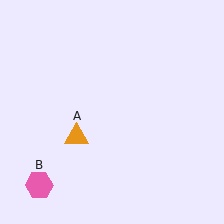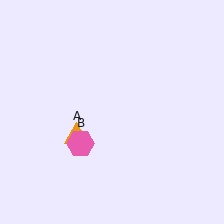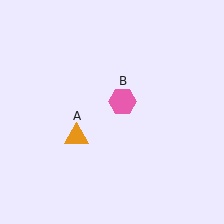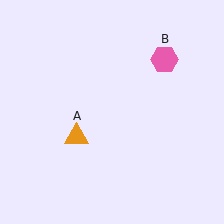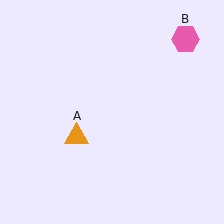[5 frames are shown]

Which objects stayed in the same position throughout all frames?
Orange triangle (object A) remained stationary.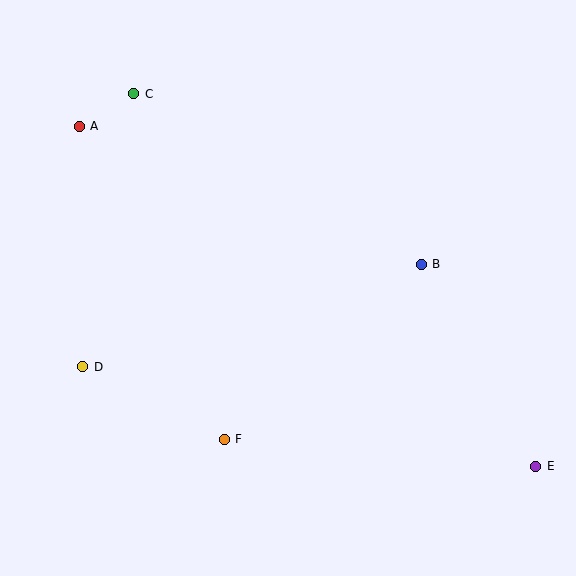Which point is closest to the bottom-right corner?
Point E is closest to the bottom-right corner.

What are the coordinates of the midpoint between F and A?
The midpoint between F and A is at (152, 283).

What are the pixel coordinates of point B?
Point B is at (421, 264).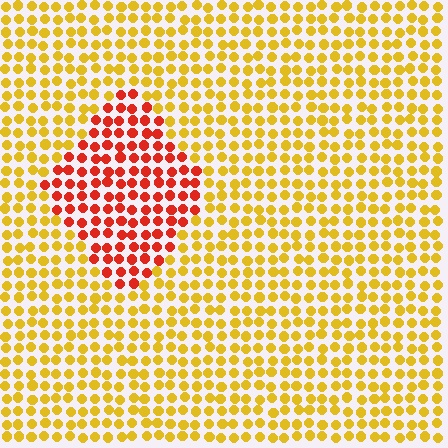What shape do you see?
I see a diamond.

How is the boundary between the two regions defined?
The boundary is defined purely by a slight shift in hue (about 46 degrees). Spacing, size, and orientation are identical on both sides.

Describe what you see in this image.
The image is filled with small yellow elements in a uniform arrangement. A diamond-shaped region is visible where the elements are tinted to a slightly different hue, forming a subtle color boundary.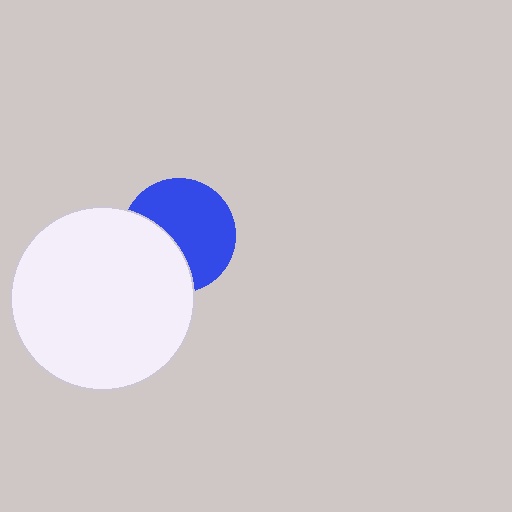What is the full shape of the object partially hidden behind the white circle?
The partially hidden object is a blue circle.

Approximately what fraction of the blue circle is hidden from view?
Roughly 36% of the blue circle is hidden behind the white circle.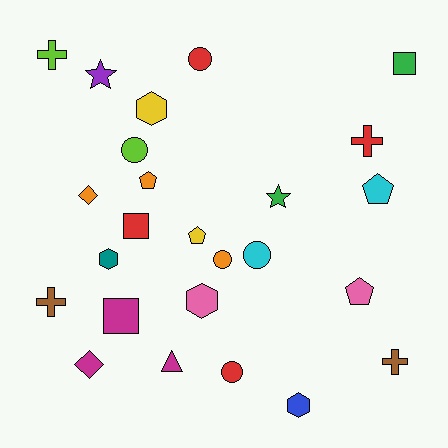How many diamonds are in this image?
There are 2 diamonds.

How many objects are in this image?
There are 25 objects.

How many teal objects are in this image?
There is 1 teal object.